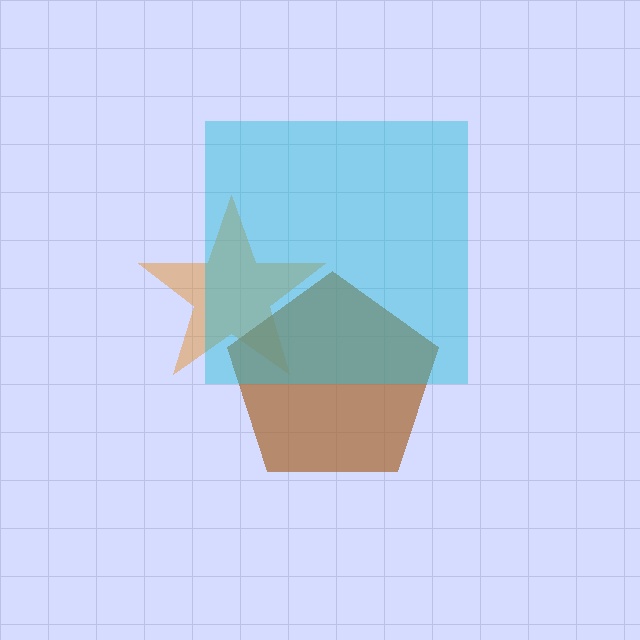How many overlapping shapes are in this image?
There are 3 overlapping shapes in the image.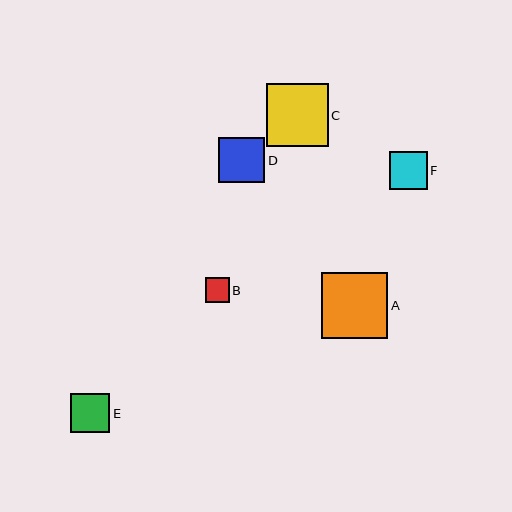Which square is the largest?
Square A is the largest with a size of approximately 67 pixels.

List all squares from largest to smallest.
From largest to smallest: A, C, D, E, F, B.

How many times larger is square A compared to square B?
Square A is approximately 2.8 times the size of square B.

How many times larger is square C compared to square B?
Square C is approximately 2.6 times the size of square B.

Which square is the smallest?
Square B is the smallest with a size of approximately 24 pixels.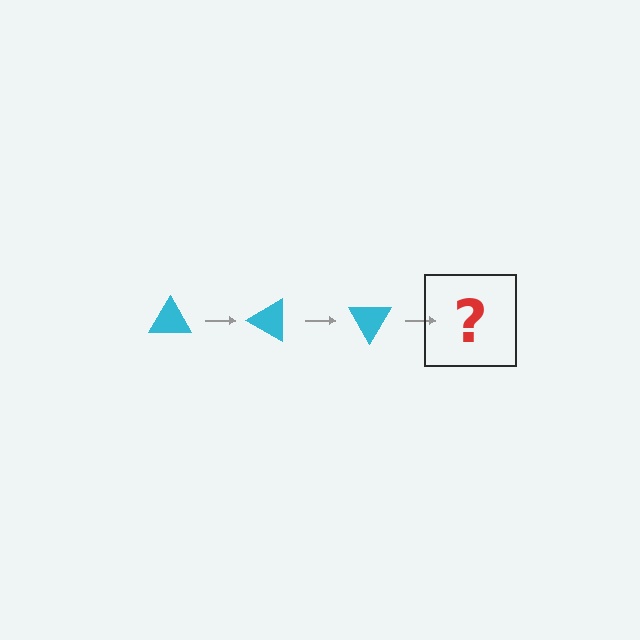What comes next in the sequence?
The next element should be a cyan triangle rotated 90 degrees.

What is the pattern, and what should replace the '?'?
The pattern is that the triangle rotates 30 degrees each step. The '?' should be a cyan triangle rotated 90 degrees.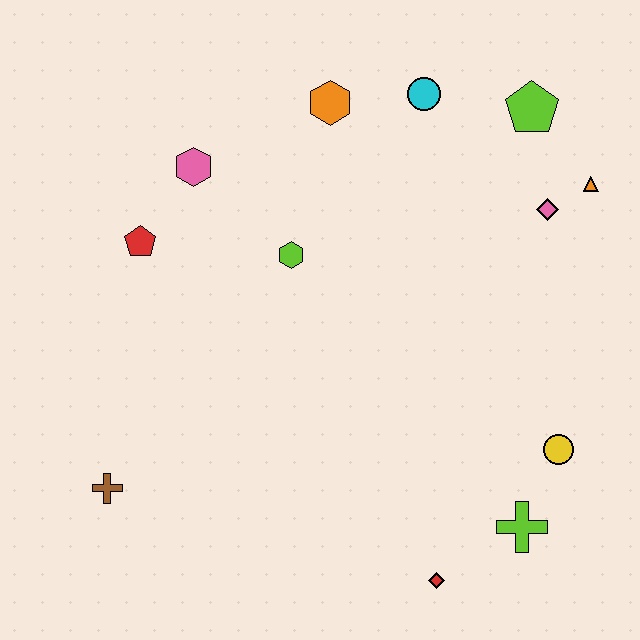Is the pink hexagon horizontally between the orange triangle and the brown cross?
Yes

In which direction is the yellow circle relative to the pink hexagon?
The yellow circle is to the right of the pink hexagon.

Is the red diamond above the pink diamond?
No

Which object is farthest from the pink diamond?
The brown cross is farthest from the pink diamond.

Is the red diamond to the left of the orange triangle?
Yes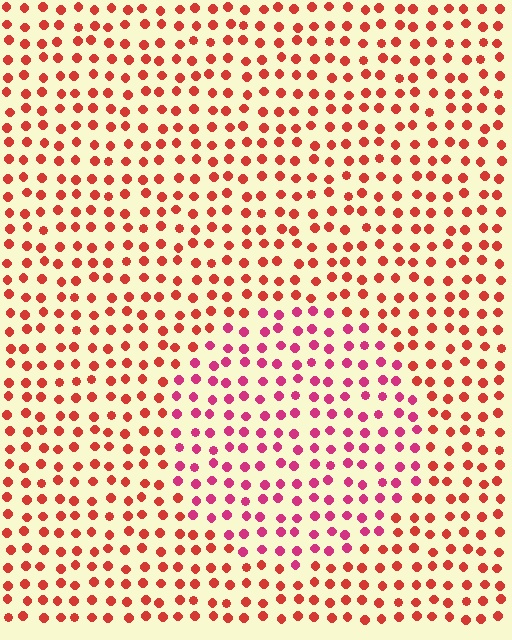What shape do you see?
I see a circle.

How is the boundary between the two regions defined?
The boundary is defined purely by a slight shift in hue (about 32 degrees). Spacing, size, and orientation are identical on both sides.